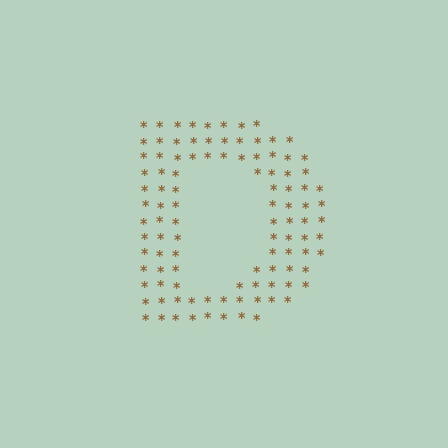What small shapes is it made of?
It is made of small asterisks.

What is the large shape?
The large shape is the letter D.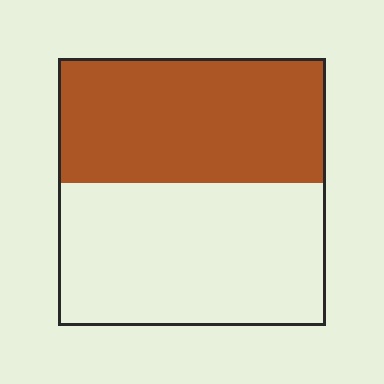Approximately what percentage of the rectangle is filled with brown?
Approximately 45%.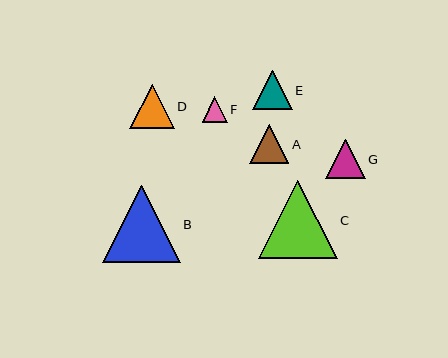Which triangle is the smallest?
Triangle F is the smallest with a size of approximately 25 pixels.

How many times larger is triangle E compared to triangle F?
Triangle E is approximately 1.5 times the size of triangle F.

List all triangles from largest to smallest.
From largest to smallest: C, B, D, E, G, A, F.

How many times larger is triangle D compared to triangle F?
Triangle D is approximately 1.7 times the size of triangle F.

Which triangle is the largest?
Triangle C is the largest with a size of approximately 79 pixels.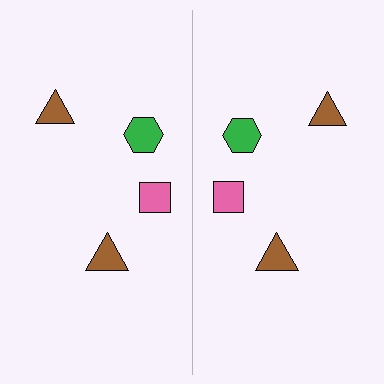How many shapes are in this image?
There are 8 shapes in this image.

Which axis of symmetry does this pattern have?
The pattern has a vertical axis of symmetry running through the center of the image.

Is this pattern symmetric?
Yes, this pattern has bilateral (reflection) symmetry.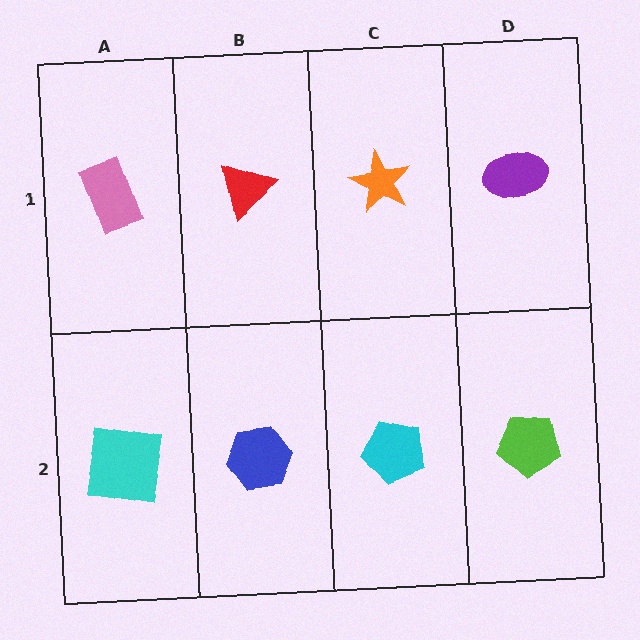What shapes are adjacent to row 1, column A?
A cyan square (row 2, column A), a red triangle (row 1, column B).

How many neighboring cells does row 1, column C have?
3.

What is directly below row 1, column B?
A blue hexagon.